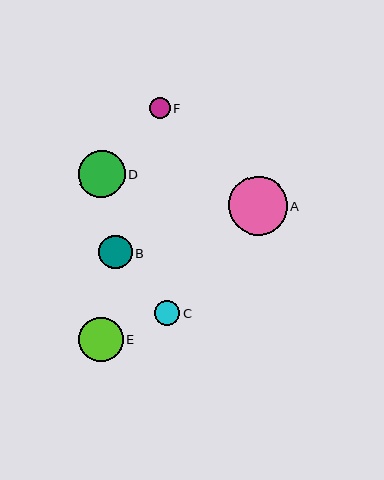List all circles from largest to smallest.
From largest to smallest: A, D, E, B, C, F.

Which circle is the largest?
Circle A is the largest with a size of approximately 58 pixels.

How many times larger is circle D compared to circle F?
Circle D is approximately 2.2 times the size of circle F.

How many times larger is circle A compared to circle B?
Circle A is approximately 1.7 times the size of circle B.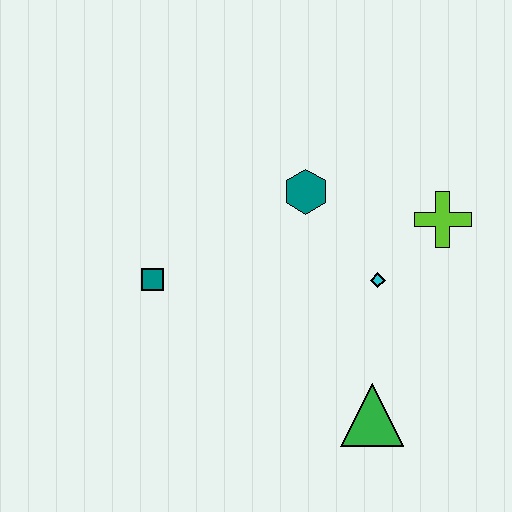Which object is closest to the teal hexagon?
The cyan diamond is closest to the teal hexagon.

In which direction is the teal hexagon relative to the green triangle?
The teal hexagon is above the green triangle.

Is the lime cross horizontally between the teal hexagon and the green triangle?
No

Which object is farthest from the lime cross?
The teal square is farthest from the lime cross.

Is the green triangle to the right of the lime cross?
No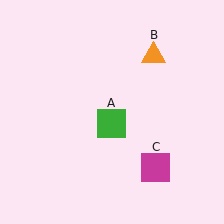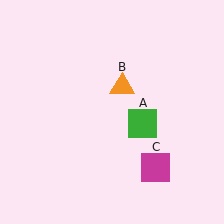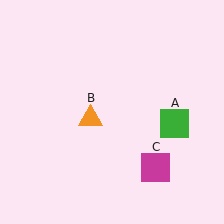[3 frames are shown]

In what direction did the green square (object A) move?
The green square (object A) moved right.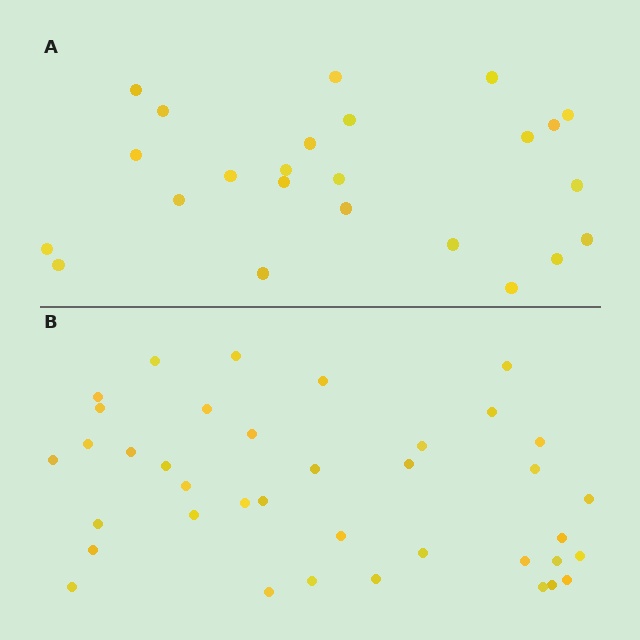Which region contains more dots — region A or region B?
Region B (the bottom region) has more dots.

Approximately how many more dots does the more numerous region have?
Region B has approximately 15 more dots than region A.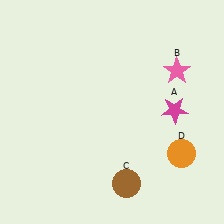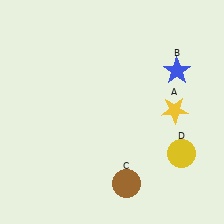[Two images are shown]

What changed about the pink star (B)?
In Image 1, B is pink. In Image 2, it changed to blue.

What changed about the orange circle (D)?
In Image 1, D is orange. In Image 2, it changed to yellow.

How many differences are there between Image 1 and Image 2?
There are 3 differences between the two images.